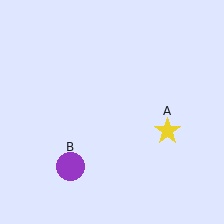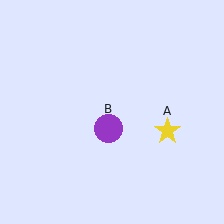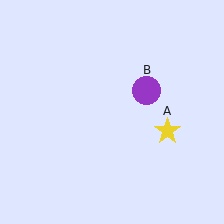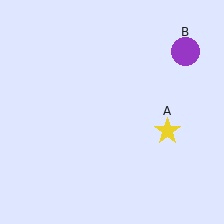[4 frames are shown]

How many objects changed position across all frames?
1 object changed position: purple circle (object B).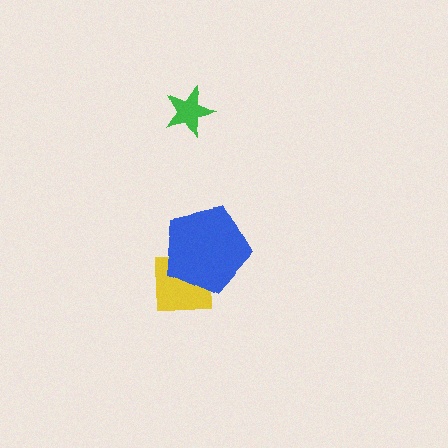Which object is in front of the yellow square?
The blue pentagon is in front of the yellow square.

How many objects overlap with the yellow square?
1 object overlaps with the yellow square.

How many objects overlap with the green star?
0 objects overlap with the green star.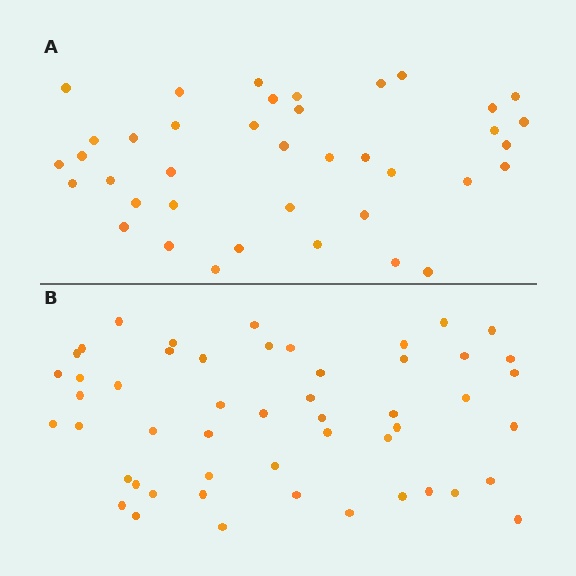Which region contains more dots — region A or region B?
Region B (the bottom region) has more dots.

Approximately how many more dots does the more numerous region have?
Region B has roughly 12 or so more dots than region A.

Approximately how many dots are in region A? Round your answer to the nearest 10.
About 40 dots. (The exact count is 39, which rounds to 40.)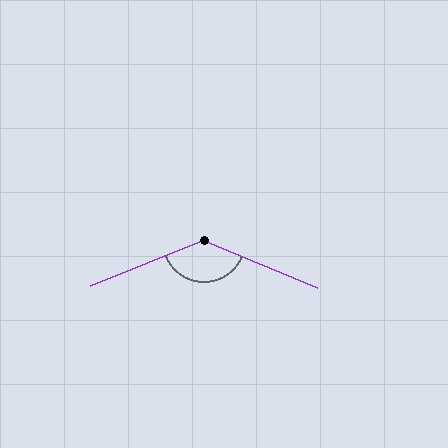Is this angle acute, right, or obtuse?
It is obtuse.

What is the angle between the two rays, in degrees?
Approximately 136 degrees.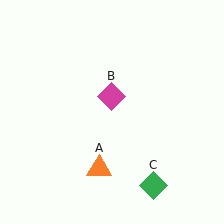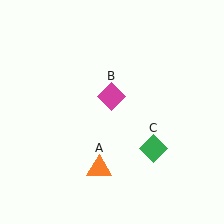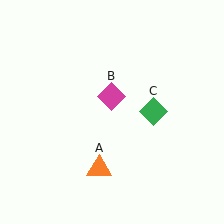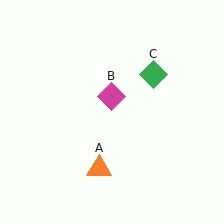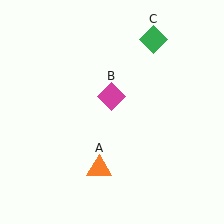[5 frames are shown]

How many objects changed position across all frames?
1 object changed position: green diamond (object C).